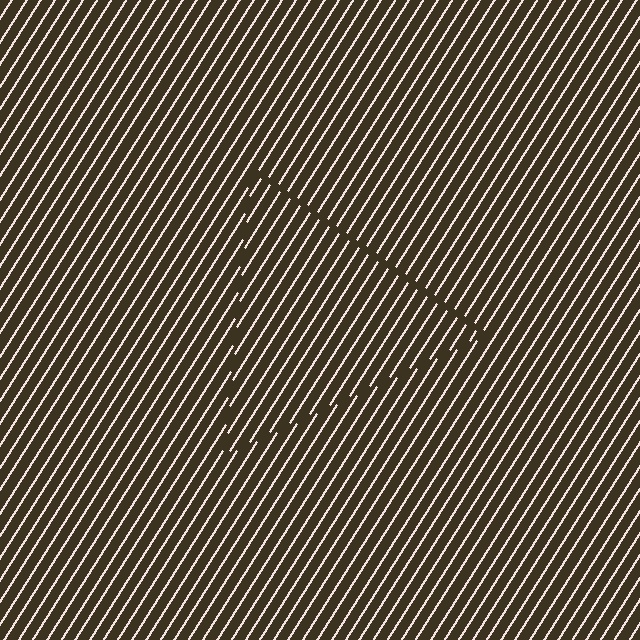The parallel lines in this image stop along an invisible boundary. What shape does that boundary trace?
An illusory triangle. The interior of the shape contains the same grating, shifted by half a period — the contour is defined by the phase discontinuity where line-ends from the inner and outer gratings abut.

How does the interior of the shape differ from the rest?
The interior of the shape contains the same grating, shifted by half a period — the contour is defined by the phase discontinuity where line-ends from the inner and outer gratings abut.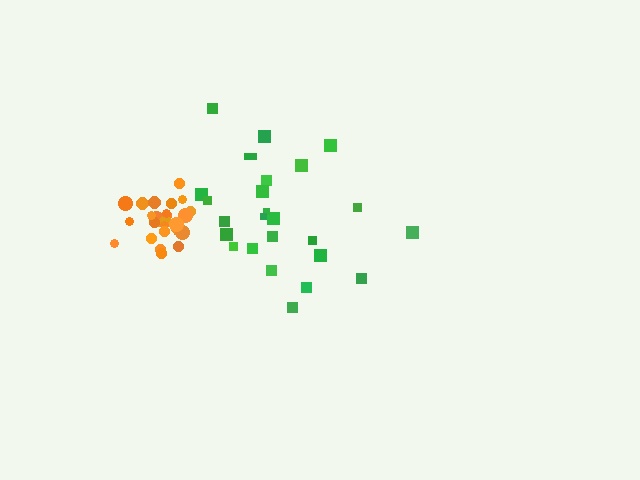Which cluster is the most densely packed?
Orange.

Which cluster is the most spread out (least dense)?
Green.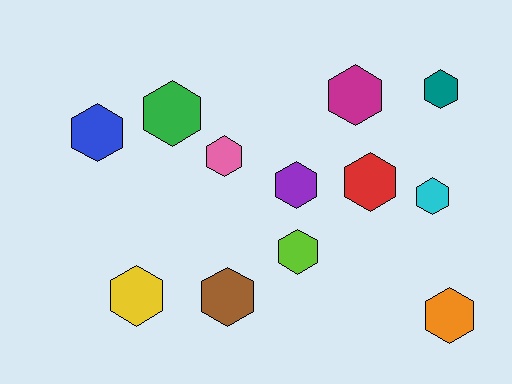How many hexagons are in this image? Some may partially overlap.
There are 12 hexagons.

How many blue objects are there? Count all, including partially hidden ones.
There is 1 blue object.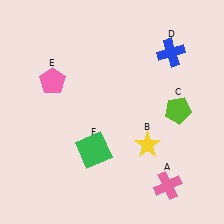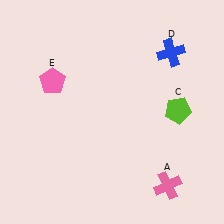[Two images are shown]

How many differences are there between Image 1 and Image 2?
There are 2 differences between the two images.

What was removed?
The green square (F), the yellow star (B) were removed in Image 2.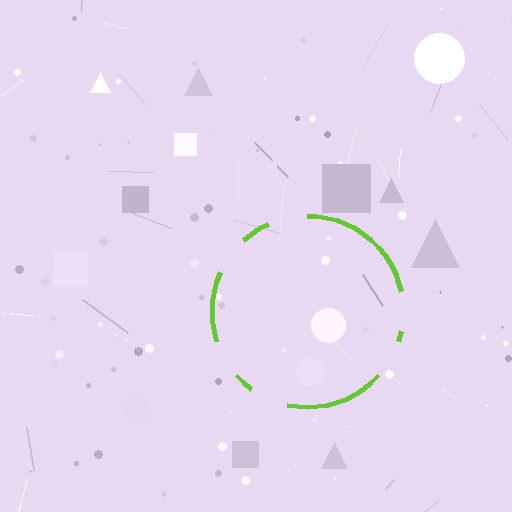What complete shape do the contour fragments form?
The contour fragments form a circle.